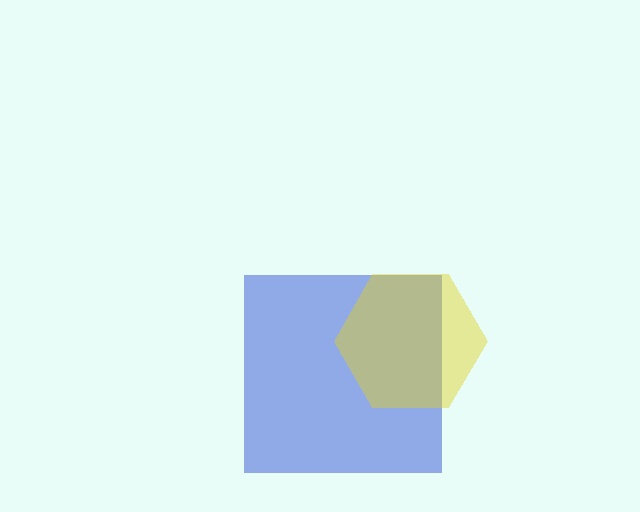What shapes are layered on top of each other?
The layered shapes are: a blue square, a yellow hexagon.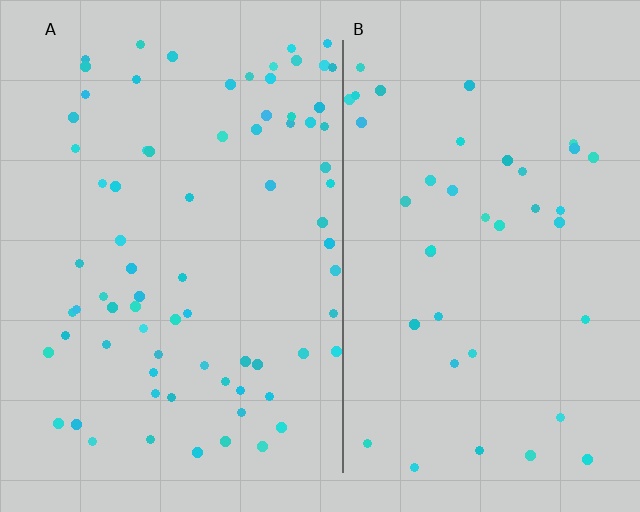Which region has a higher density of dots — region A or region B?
A (the left).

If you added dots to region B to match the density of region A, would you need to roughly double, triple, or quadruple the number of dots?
Approximately double.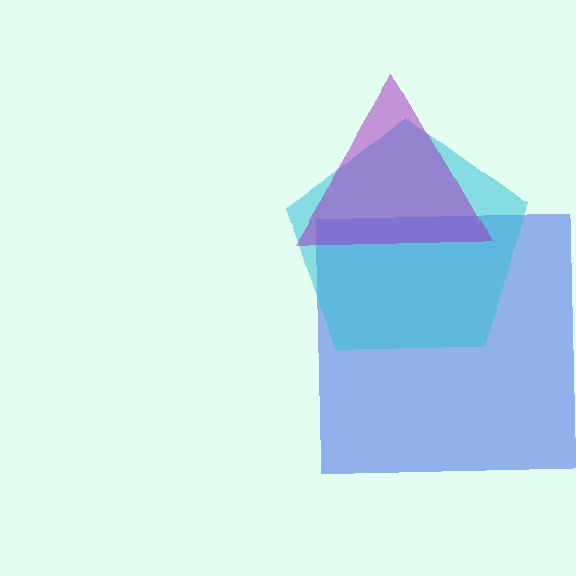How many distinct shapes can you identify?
There are 3 distinct shapes: a blue square, a cyan pentagon, a purple triangle.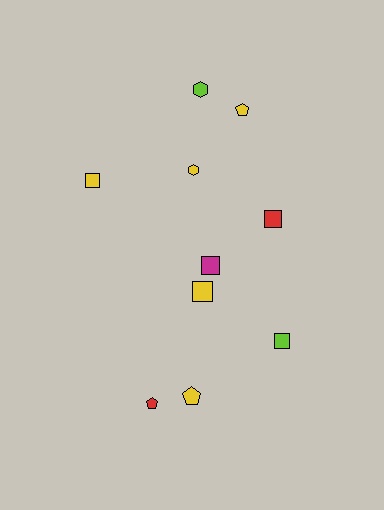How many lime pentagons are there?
There are no lime pentagons.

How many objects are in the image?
There are 10 objects.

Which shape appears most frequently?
Square, with 5 objects.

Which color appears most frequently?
Yellow, with 5 objects.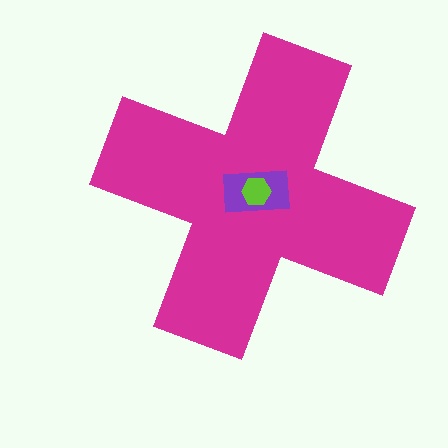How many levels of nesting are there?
3.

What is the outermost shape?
The magenta cross.